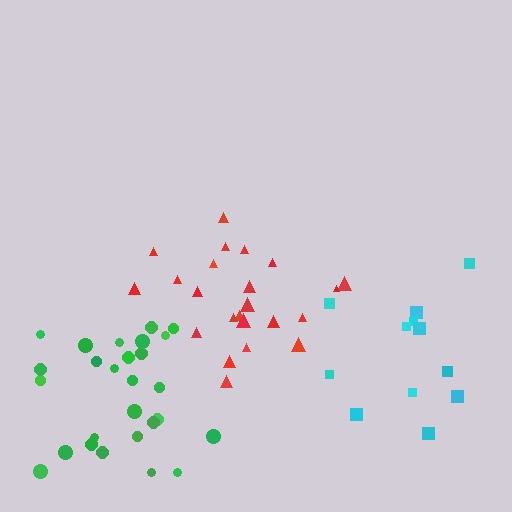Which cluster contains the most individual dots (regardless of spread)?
Green (27).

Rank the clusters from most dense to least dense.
red, green, cyan.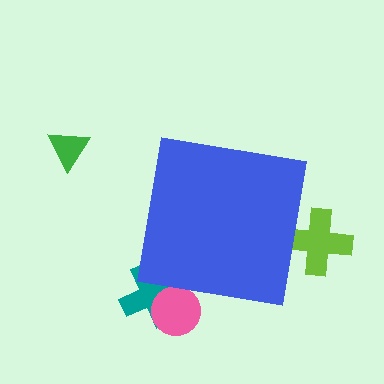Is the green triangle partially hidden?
No, the green triangle is fully visible.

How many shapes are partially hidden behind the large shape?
3 shapes are partially hidden.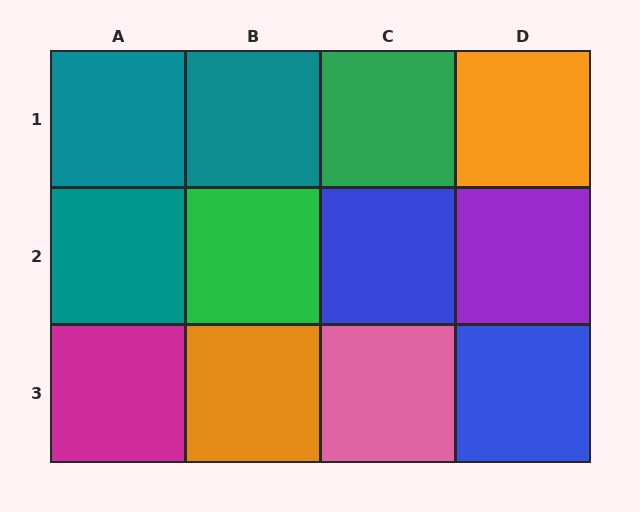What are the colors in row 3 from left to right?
Magenta, orange, pink, blue.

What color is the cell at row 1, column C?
Green.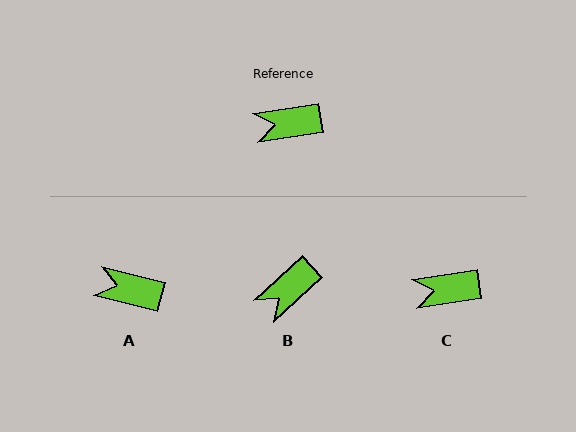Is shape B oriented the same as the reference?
No, it is off by about 34 degrees.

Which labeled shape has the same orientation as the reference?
C.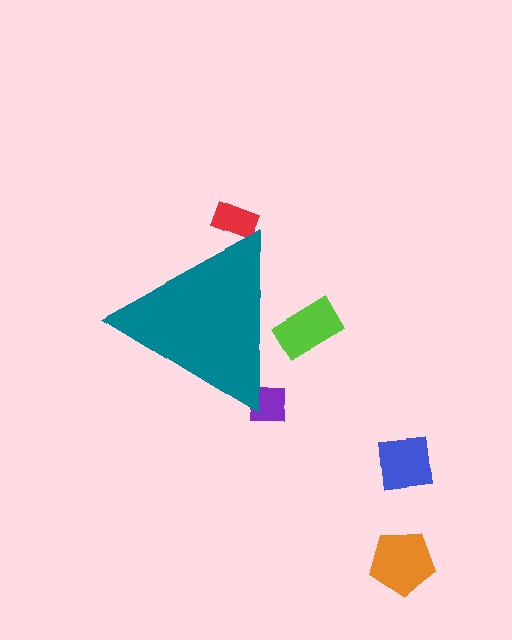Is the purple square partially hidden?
Yes, the purple square is partially hidden behind the teal triangle.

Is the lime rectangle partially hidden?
Yes, the lime rectangle is partially hidden behind the teal triangle.